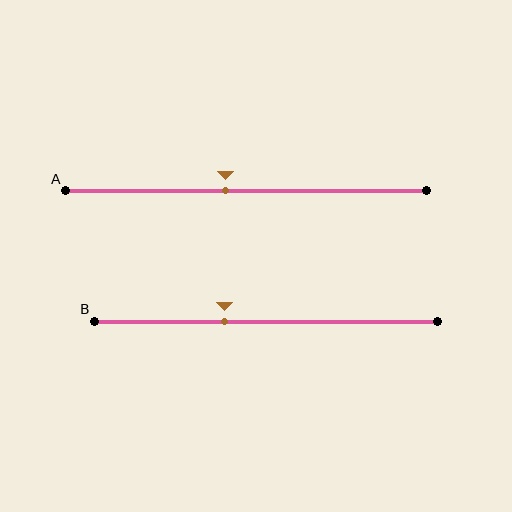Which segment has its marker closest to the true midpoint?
Segment A has its marker closest to the true midpoint.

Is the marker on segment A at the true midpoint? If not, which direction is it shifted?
No, the marker on segment A is shifted to the left by about 6% of the segment length.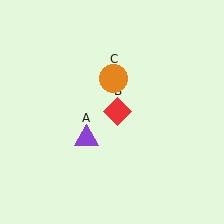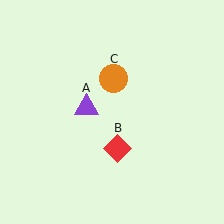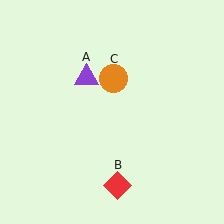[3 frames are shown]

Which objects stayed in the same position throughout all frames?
Orange circle (object C) remained stationary.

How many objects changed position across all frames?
2 objects changed position: purple triangle (object A), red diamond (object B).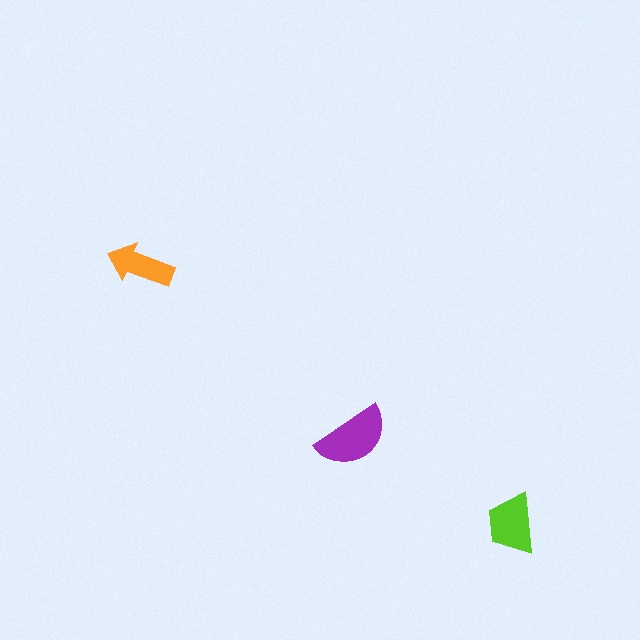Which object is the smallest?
The orange arrow.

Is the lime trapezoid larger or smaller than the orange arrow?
Larger.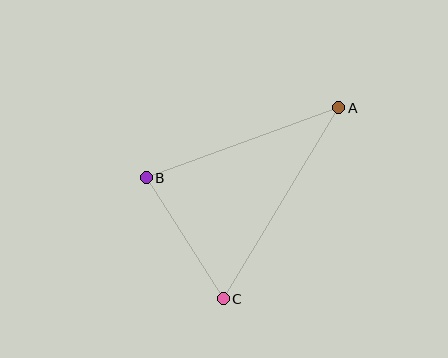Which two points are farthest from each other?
Points A and C are farthest from each other.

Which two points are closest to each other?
Points B and C are closest to each other.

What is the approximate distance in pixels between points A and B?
The distance between A and B is approximately 205 pixels.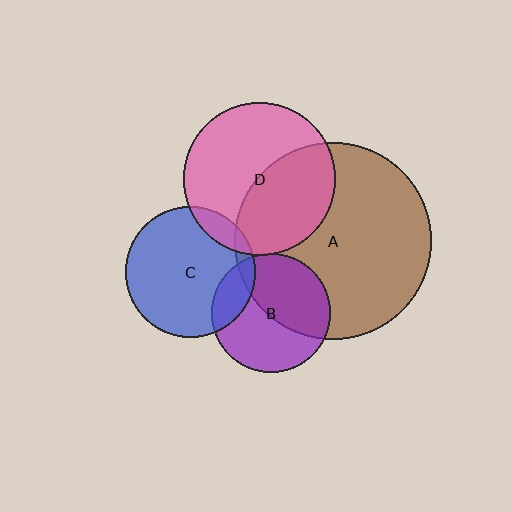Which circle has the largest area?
Circle A (brown).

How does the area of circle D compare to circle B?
Approximately 1.6 times.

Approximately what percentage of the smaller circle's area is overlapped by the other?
Approximately 10%.